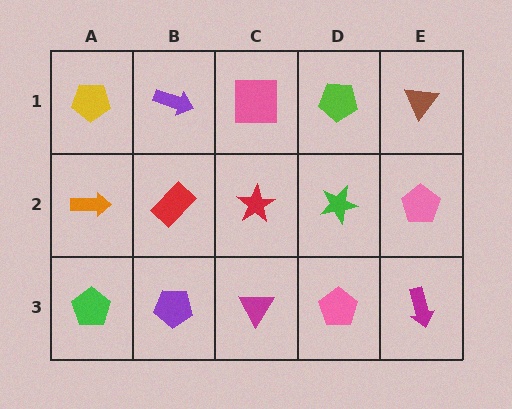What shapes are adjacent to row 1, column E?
A pink pentagon (row 2, column E), a lime pentagon (row 1, column D).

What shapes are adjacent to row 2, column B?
A purple arrow (row 1, column B), a purple pentagon (row 3, column B), an orange arrow (row 2, column A), a red star (row 2, column C).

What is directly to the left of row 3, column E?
A pink pentagon.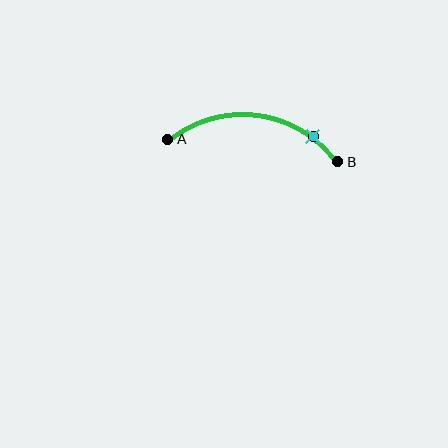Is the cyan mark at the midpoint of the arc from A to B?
No. The cyan mark lies on the arc but is closer to endpoint B. The arc midpoint would be at the point on the curve equidistant along the arc from both A and B.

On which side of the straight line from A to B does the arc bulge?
The arc bulges above the straight line connecting A and B.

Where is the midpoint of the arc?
The arc midpoint is the point on the curve farthest from the straight line joining A and B. It sits above that line.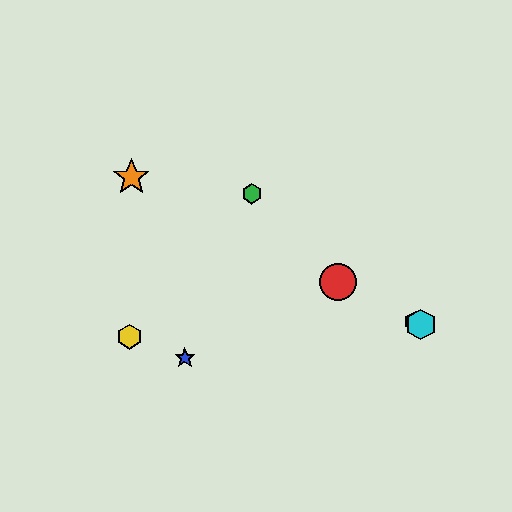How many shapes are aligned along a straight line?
4 shapes (the red circle, the purple hexagon, the orange star, the cyan hexagon) are aligned along a straight line.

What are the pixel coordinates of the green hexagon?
The green hexagon is at (252, 194).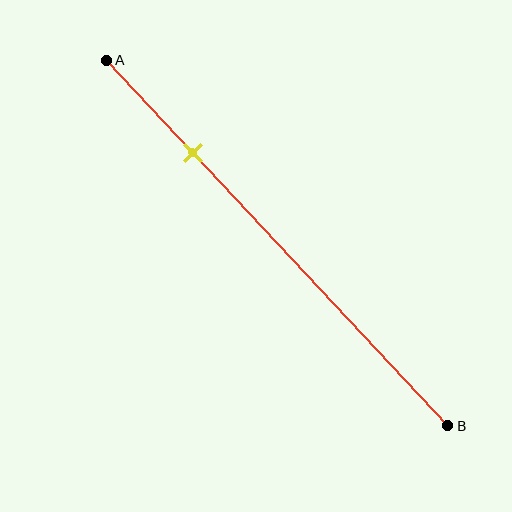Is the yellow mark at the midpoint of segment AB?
No, the mark is at about 25% from A, not at the 50% midpoint.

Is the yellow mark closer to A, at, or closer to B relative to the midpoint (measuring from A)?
The yellow mark is closer to point A than the midpoint of segment AB.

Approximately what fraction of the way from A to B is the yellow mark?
The yellow mark is approximately 25% of the way from A to B.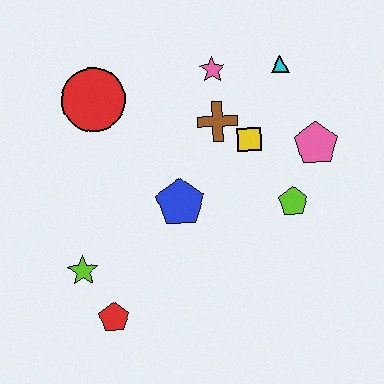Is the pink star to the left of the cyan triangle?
Yes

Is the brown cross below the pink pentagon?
No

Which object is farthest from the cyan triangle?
The red pentagon is farthest from the cyan triangle.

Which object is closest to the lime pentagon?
The pink pentagon is closest to the lime pentagon.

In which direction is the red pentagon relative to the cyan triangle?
The red pentagon is below the cyan triangle.